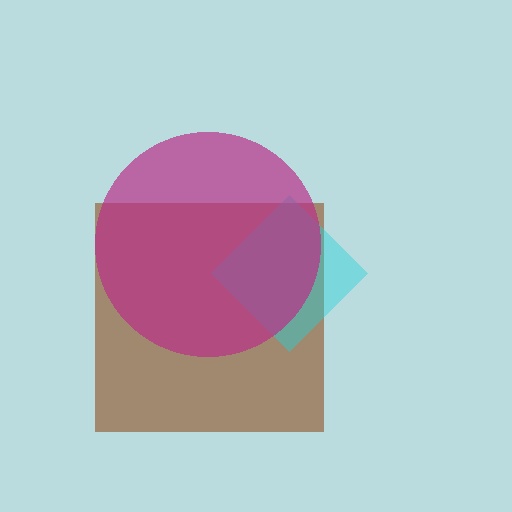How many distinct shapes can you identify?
There are 3 distinct shapes: a brown square, a cyan diamond, a magenta circle.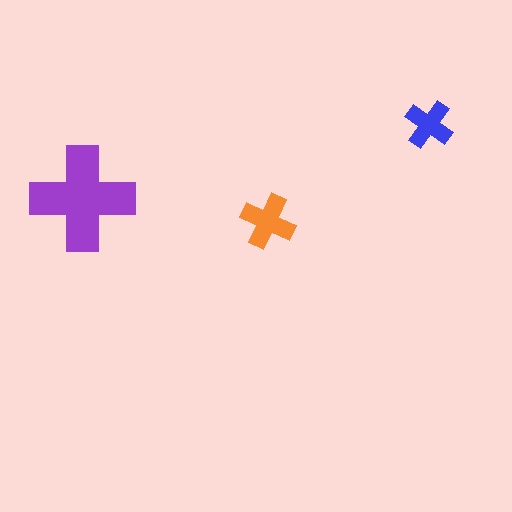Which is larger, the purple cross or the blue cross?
The purple one.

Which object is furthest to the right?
The blue cross is rightmost.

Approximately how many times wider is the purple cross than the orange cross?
About 2 times wider.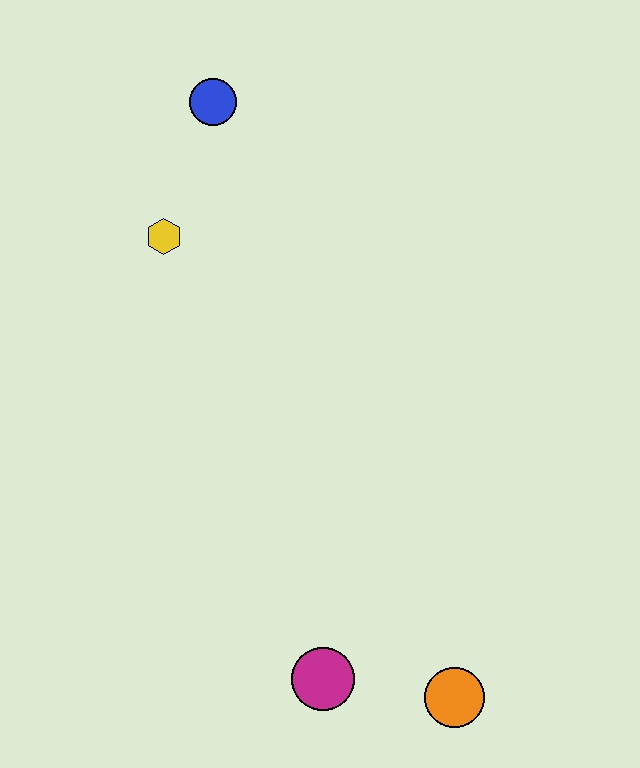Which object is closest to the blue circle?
The yellow hexagon is closest to the blue circle.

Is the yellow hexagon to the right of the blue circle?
No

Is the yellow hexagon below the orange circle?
No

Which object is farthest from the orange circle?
The blue circle is farthest from the orange circle.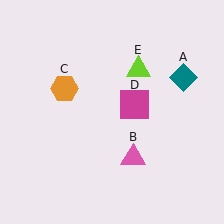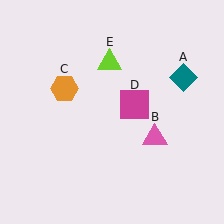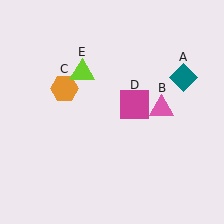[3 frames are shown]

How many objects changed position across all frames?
2 objects changed position: pink triangle (object B), lime triangle (object E).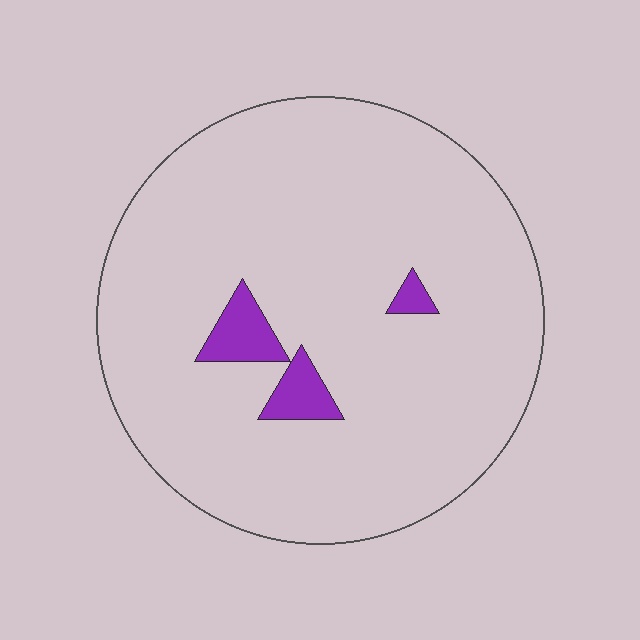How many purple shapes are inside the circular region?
3.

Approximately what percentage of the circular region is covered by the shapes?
Approximately 5%.